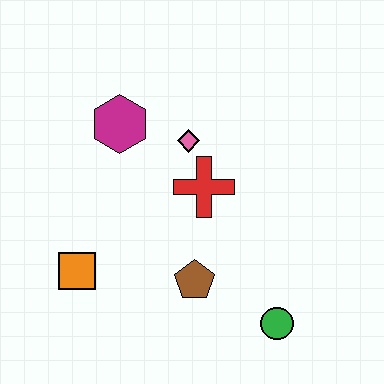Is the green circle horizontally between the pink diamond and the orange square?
No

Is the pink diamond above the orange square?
Yes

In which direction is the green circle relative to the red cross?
The green circle is below the red cross.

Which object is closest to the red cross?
The pink diamond is closest to the red cross.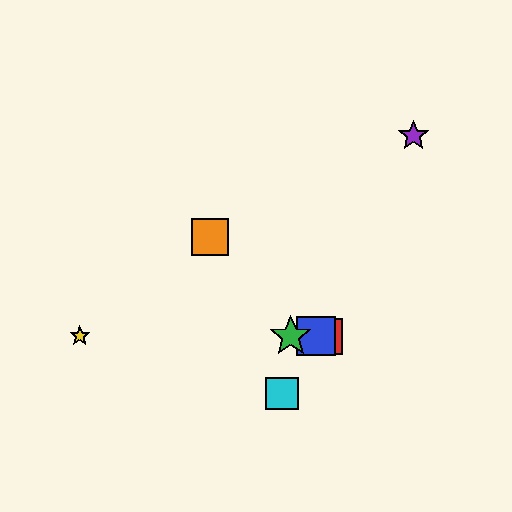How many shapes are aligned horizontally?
4 shapes (the red square, the blue square, the green star, the yellow star) are aligned horizontally.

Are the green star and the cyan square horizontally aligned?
No, the green star is at y≈336 and the cyan square is at y≈393.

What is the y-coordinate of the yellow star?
The yellow star is at y≈336.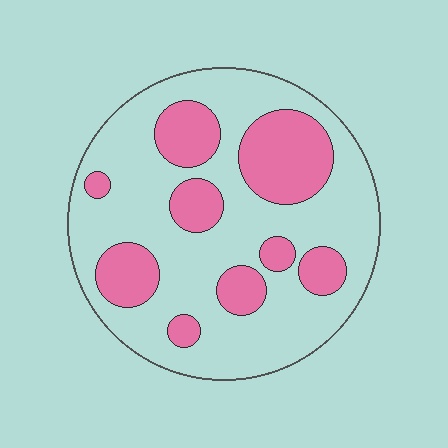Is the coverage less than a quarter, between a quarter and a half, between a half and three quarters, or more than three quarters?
Between a quarter and a half.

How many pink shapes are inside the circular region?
9.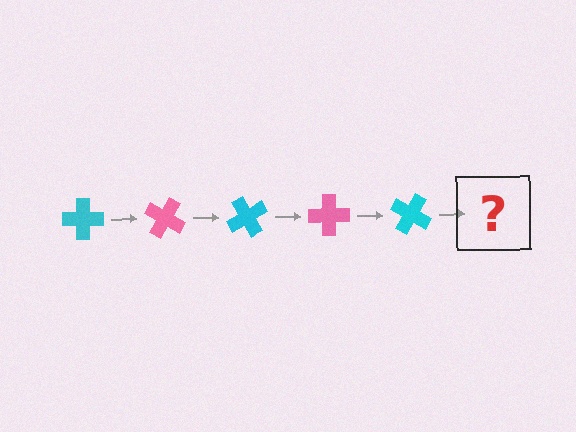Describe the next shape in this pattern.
It should be a pink cross, rotated 150 degrees from the start.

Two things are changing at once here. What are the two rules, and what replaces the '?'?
The two rules are that it rotates 30 degrees each step and the color cycles through cyan and pink. The '?' should be a pink cross, rotated 150 degrees from the start.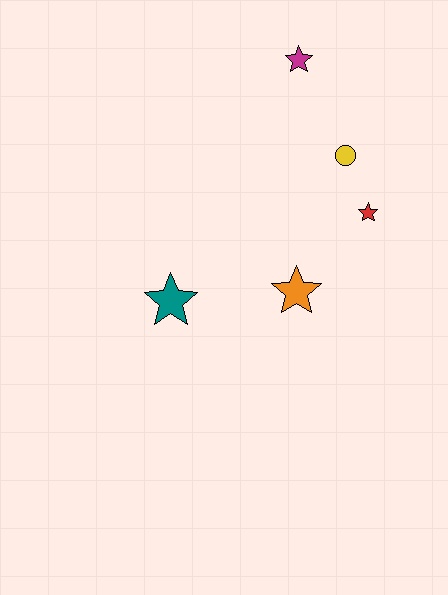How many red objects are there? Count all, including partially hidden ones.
There is 1 red object.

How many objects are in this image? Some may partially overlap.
There are 5 objects.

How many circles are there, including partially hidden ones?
There is 1 circle.